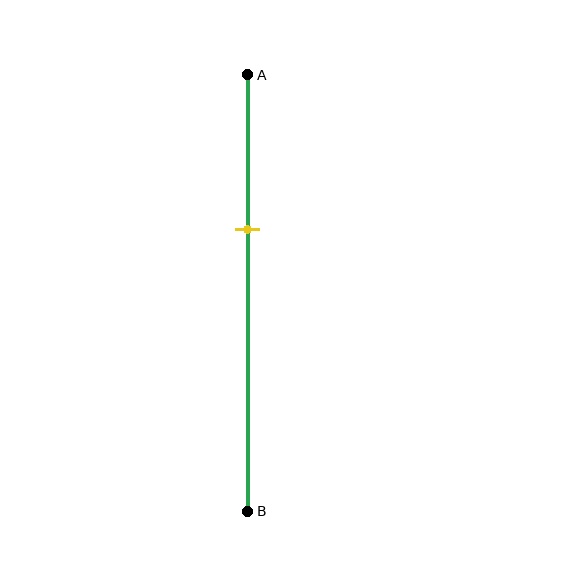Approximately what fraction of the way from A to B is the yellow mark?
The yellow mark is approximately 35% of the way from A to B.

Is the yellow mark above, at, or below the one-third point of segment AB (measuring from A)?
The yellow mark is approximately at the one-third point of segment AB.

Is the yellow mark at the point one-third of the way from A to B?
Yes, the mark is approximately at the one-third point.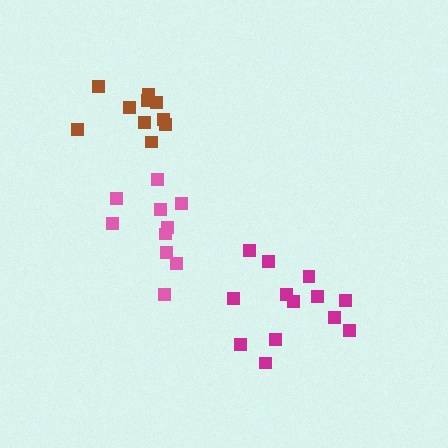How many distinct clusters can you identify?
There are 3 distinct clusters.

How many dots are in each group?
Group 1: 10 dots, Group 2: 13 dots, Group 3: 10 dots (33 total).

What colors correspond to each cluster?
The clusters are colored: pink, magenta, brown.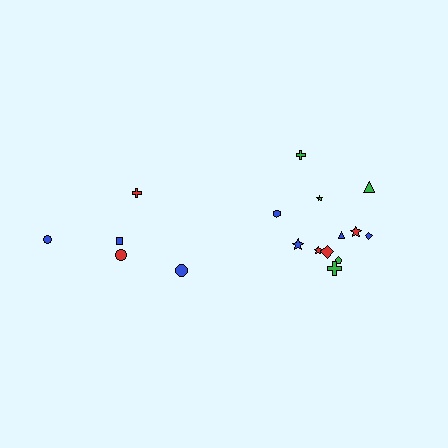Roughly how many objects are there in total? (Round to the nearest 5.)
Roughly 15 objects in total.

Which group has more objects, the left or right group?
The right group.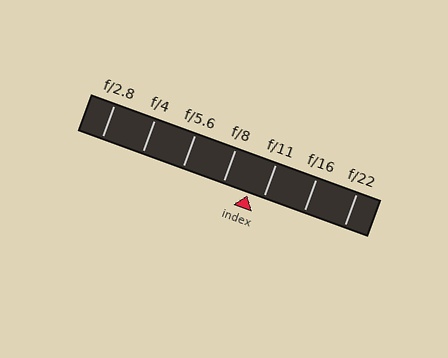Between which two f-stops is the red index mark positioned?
The index mark is between f/8 and f/11.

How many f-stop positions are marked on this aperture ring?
There are 7 f-stop positions marked.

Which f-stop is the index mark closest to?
The index mark is closest to f/11.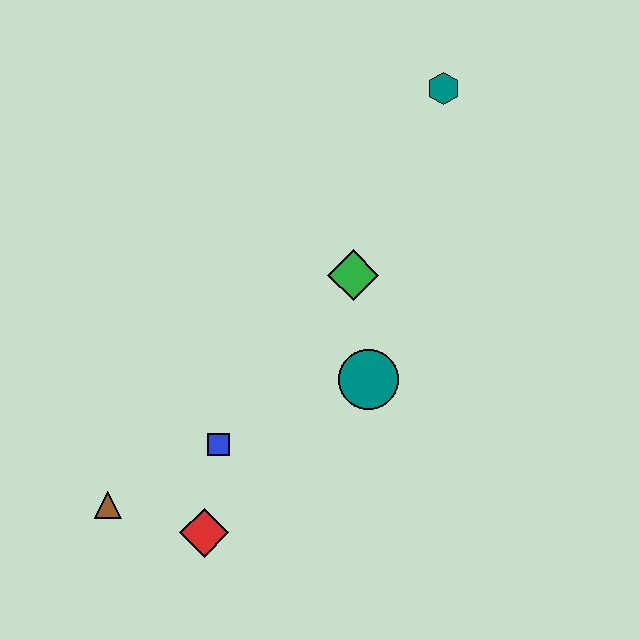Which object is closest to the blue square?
The red diamond is closest to the blue square.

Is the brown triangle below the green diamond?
Yes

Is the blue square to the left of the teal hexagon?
Yes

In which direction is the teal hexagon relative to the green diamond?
The teal hexagon is above the green diamond.